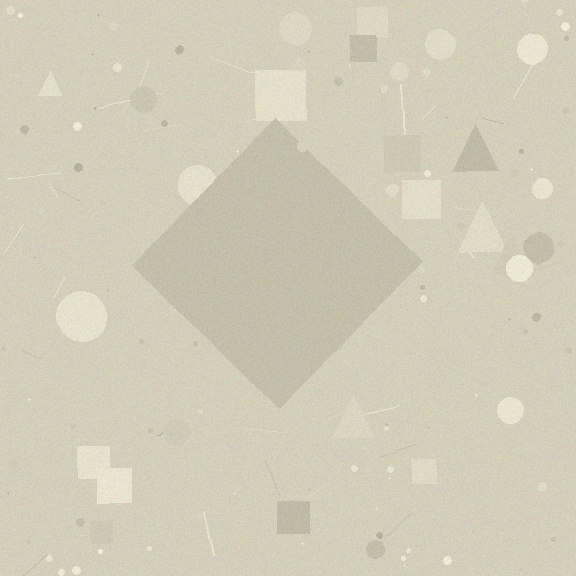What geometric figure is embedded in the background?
A diamond is embedded in the background.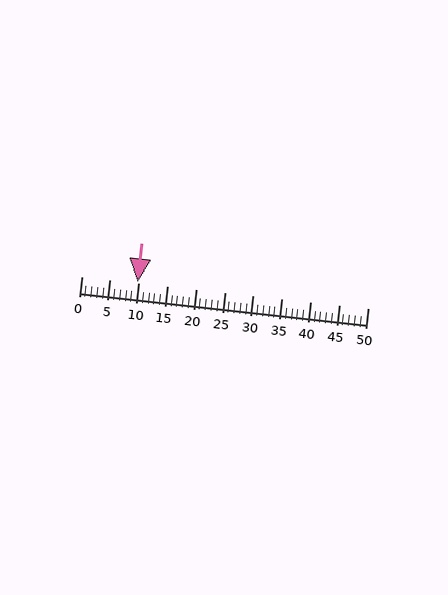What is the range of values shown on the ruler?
The ruler shows values from 0 to 50.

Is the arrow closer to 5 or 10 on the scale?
The arrow is closer to 10.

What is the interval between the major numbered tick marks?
The major tick marks are spaced 5 units apart.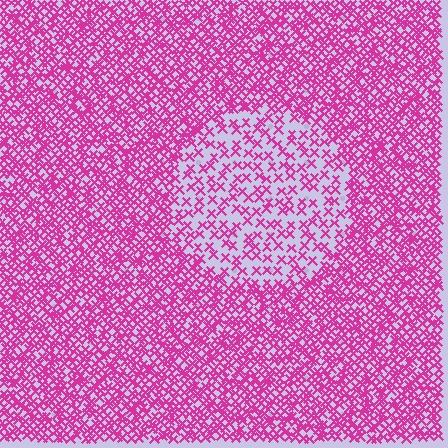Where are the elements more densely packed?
The elements are more densely packed outside the circle boundary.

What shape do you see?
I see a circle.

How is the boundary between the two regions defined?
The boundary is defined by a change in element density (approximately 2.3x ratio). All elements are the same color, size, and shape.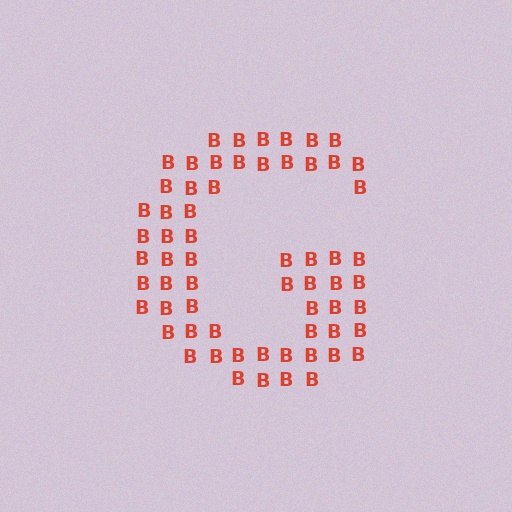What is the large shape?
The large shape is the letter G.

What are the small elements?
The small elements are letter B's.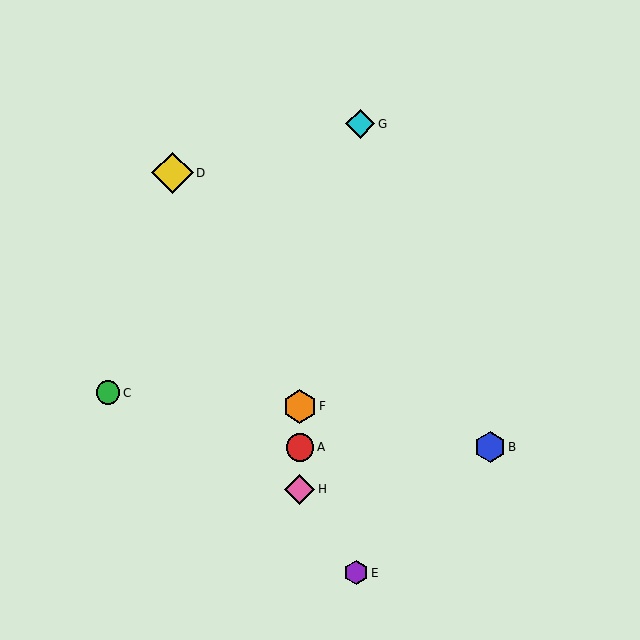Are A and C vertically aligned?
No, A is at x≈300 and C is at x≈108.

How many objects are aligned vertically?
3 objects (A, F, H) are aligned vertically.